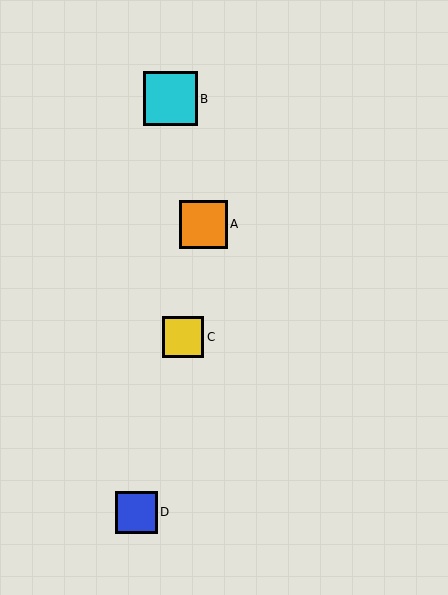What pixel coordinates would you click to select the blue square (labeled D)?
Click at (137, 512) to select the blue square D.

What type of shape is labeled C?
Shape C is a yellow square.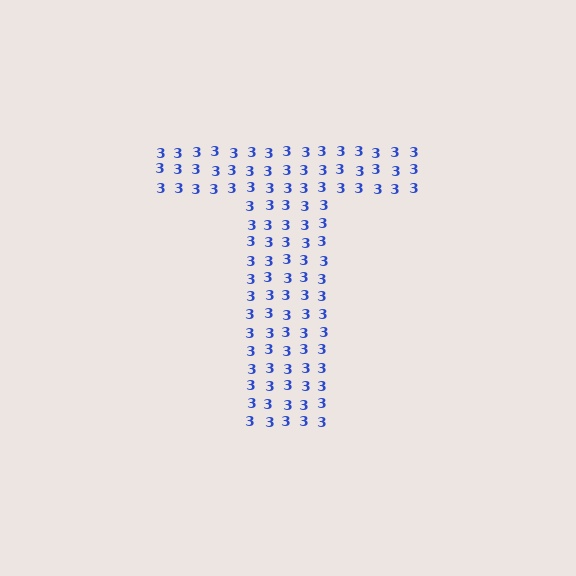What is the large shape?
The large shape is the letter T.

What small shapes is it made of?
It is made of small digit 3's.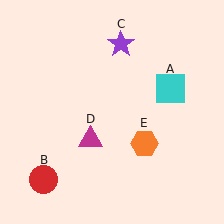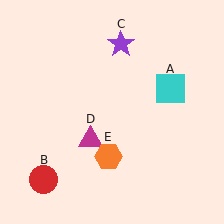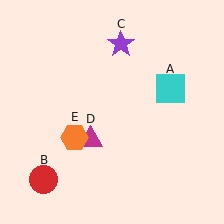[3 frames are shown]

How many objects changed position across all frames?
1 object changed position: orange hexagon (object E).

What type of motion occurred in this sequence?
The orange hexagon (object E) rotated clockwise around the center of the scene.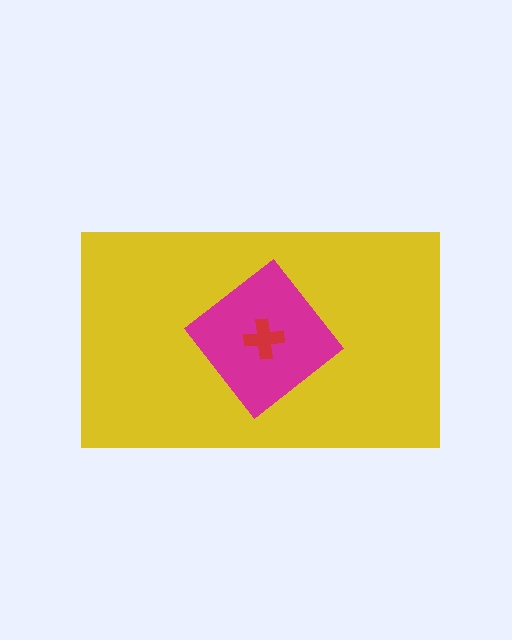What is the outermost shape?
The yellow rectangle.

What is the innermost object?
The red cross.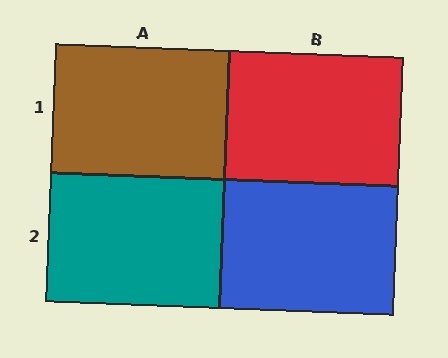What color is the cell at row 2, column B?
Blue.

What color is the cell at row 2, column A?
Teal.